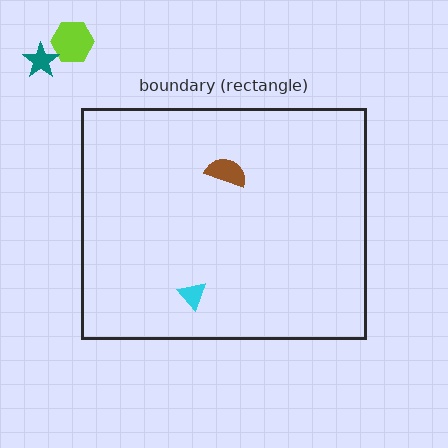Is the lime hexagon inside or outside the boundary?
Outside.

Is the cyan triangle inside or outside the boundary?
Inside.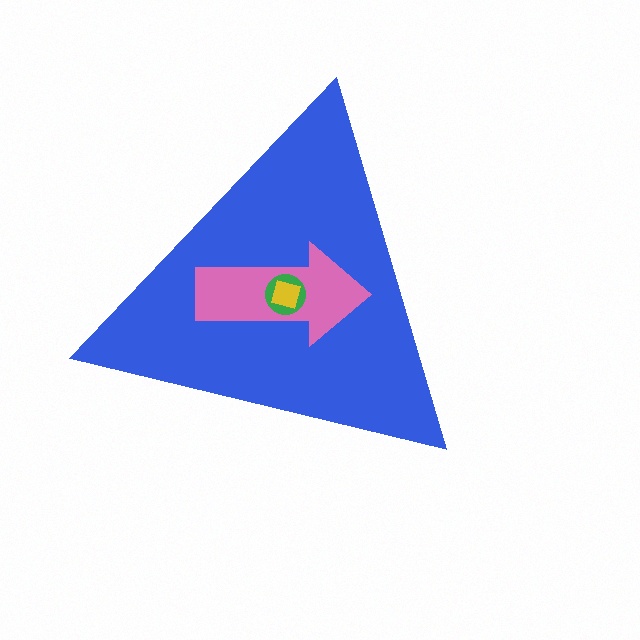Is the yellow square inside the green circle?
Yes.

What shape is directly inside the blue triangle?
The pink arrow.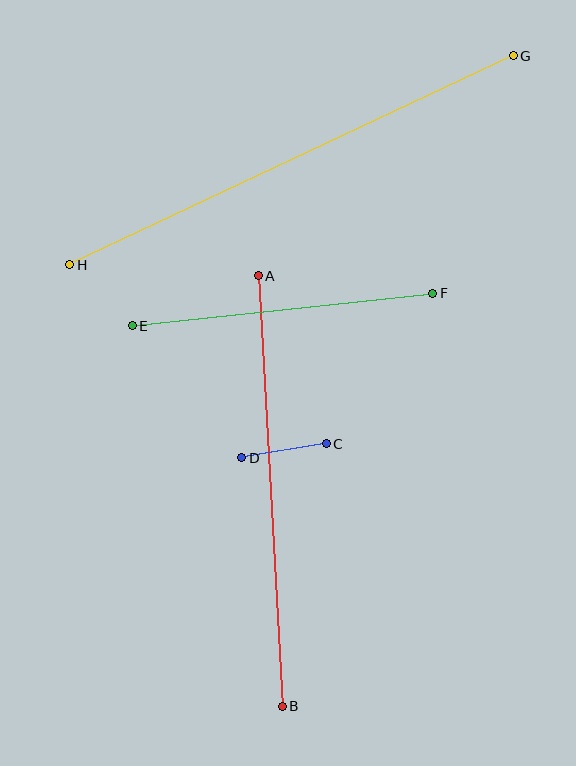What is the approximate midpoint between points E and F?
The midpoint is at approximately (282, 310) pixels.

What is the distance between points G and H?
The distance is approximately 491 pixels.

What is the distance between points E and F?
The distance is approximately 302 pixels.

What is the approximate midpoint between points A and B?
The midpoint is at approximately (270, 491) pixels.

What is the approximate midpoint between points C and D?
The midpoint is at approximately (284, 451) pixels.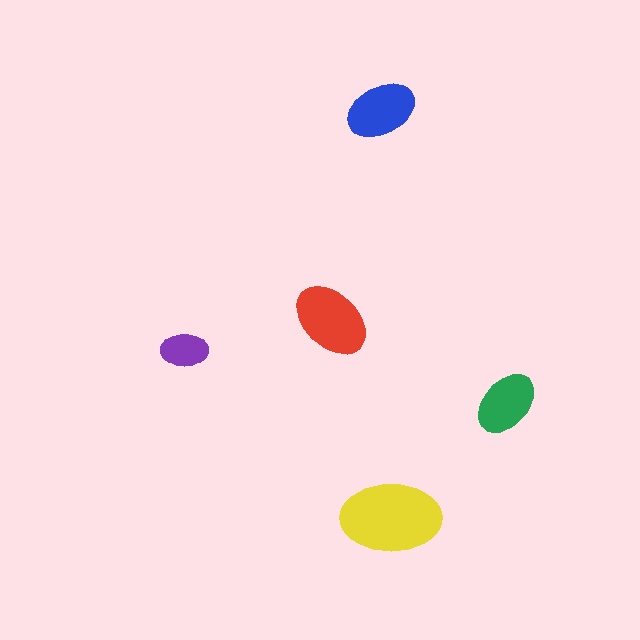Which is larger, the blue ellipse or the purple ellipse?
The blue one.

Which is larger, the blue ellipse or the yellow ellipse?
The yellow one.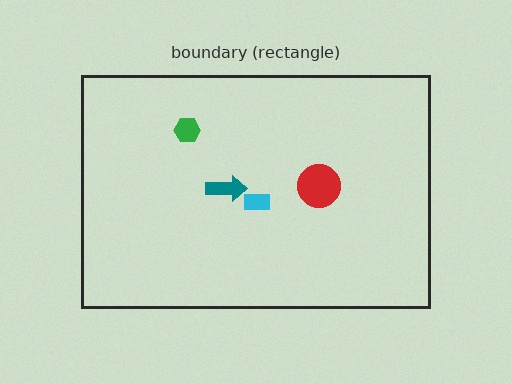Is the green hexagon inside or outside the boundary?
Inside.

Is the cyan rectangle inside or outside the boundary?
Inside.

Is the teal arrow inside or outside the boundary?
Inside.